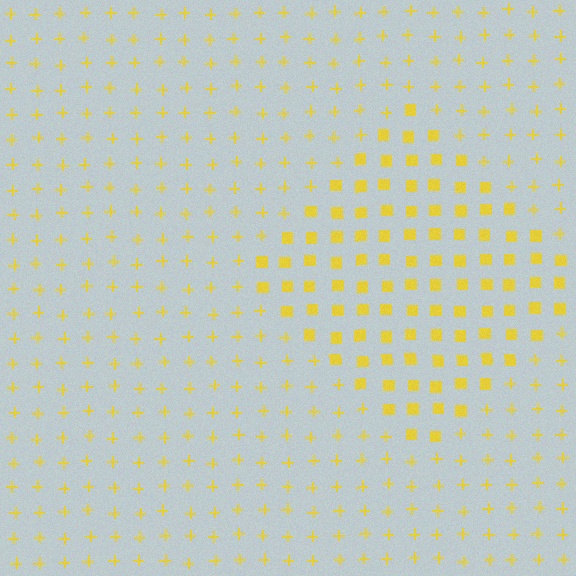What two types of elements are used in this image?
The image uses squares inside the diamond region and plus signs outside it.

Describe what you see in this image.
The image is filled with small yellow elements arranged in a uniform grid. A diamond-shaped region contains squares, while the surrounding area contains plus signs. The boundary is defined purely by the change in element shape.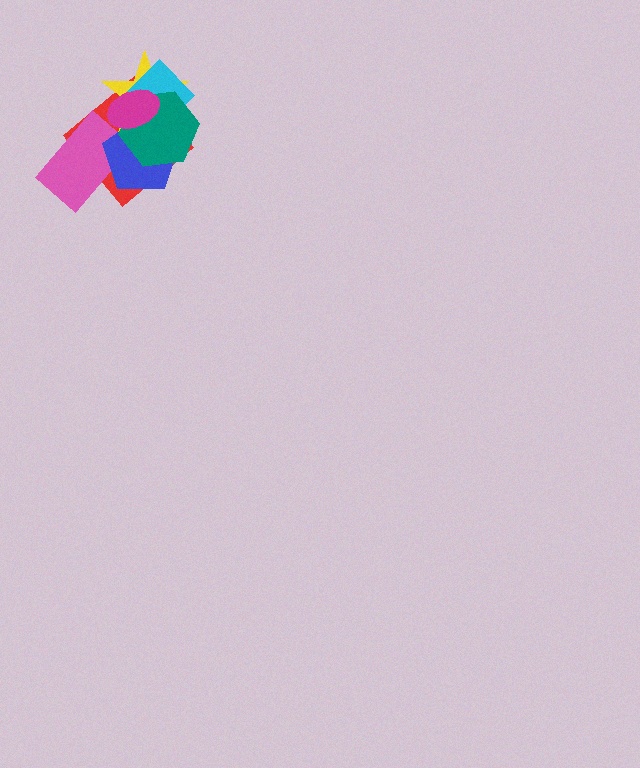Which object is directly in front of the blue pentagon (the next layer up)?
The teal hexagon is directly in front of the blue pentagon.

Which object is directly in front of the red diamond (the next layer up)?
The pink rectangle is directly in front of the red diamond.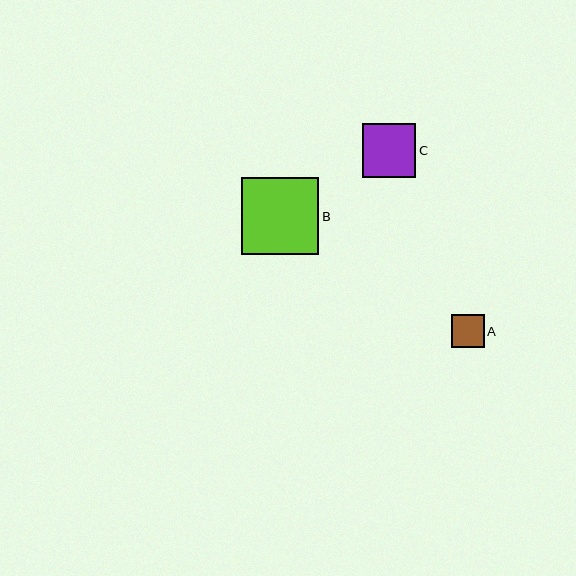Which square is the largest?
Square B is the largest with a size of approximately 77 pixels.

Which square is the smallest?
Square A is the smallest with a size of approximately 33 pixels.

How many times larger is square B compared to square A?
Square B is approximately 2.4 times the size of square A.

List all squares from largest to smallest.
From largest to smallest: B, C, A.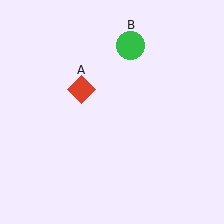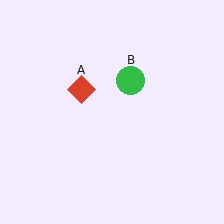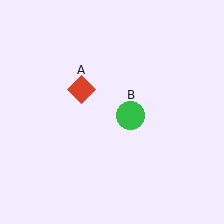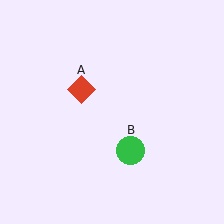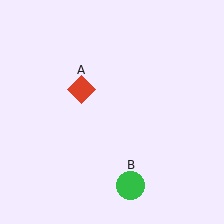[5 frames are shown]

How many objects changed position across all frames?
1 object changed position: green circle (object B).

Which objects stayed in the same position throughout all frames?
Red diamond (object A) remained stationary.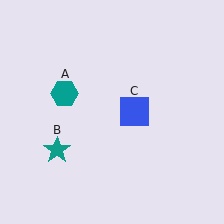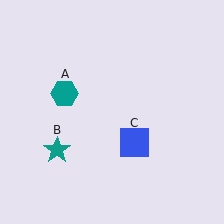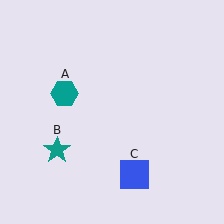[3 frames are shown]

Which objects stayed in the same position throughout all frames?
Teal hexagon (object A) and teal star (object B) remained stationary.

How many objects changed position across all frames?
1 object changed position: blue square (object C).